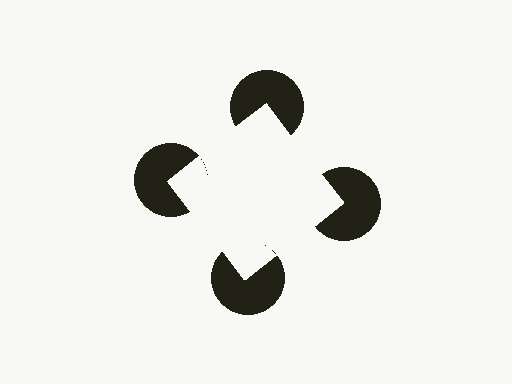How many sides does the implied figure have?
4 sides.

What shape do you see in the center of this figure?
An illusory square — its edges are inferred from the aligned wedge cuts in the pac-man discs, not physically drawn.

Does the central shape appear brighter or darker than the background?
It typically appears slightly brighter than the background, even though no actual brightness change is drawn.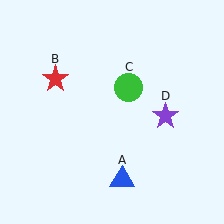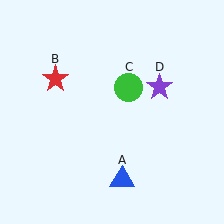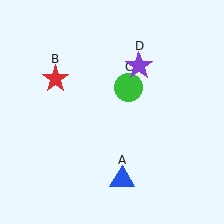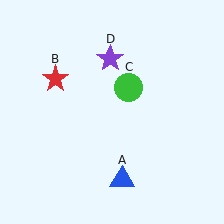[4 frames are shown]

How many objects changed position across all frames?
1 object changed position: purple star (object D).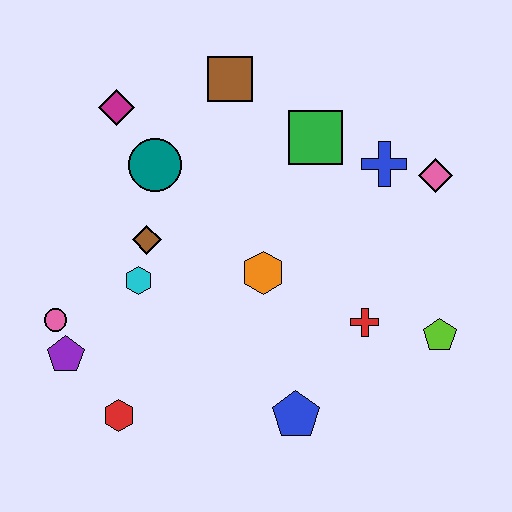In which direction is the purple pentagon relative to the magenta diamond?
The purple pentagon is below the magenta diamond.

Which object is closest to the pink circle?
The purple pentagon is closest to the pink circle.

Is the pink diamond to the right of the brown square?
Yes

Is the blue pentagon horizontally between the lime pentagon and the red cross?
No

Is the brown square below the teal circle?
No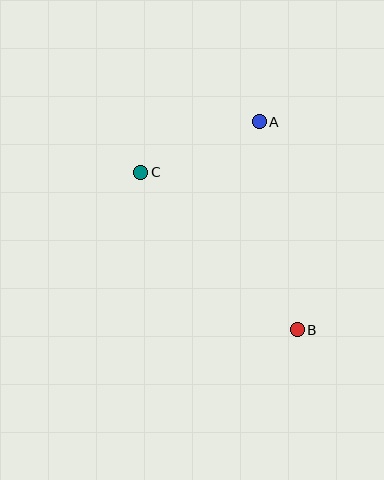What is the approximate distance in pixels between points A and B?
The distance between A and B is approximately 212 pixels.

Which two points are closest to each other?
Points A and C are closest to each other.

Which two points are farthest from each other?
Points B and C are farthest from each other.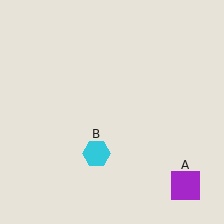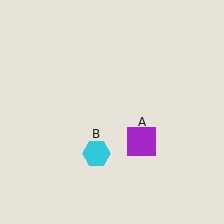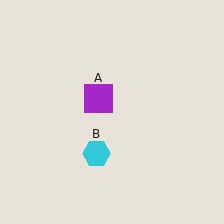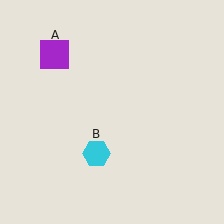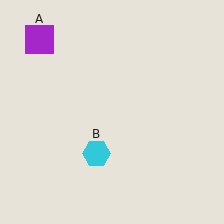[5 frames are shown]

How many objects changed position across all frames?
1 object changed position: purple square (object A).